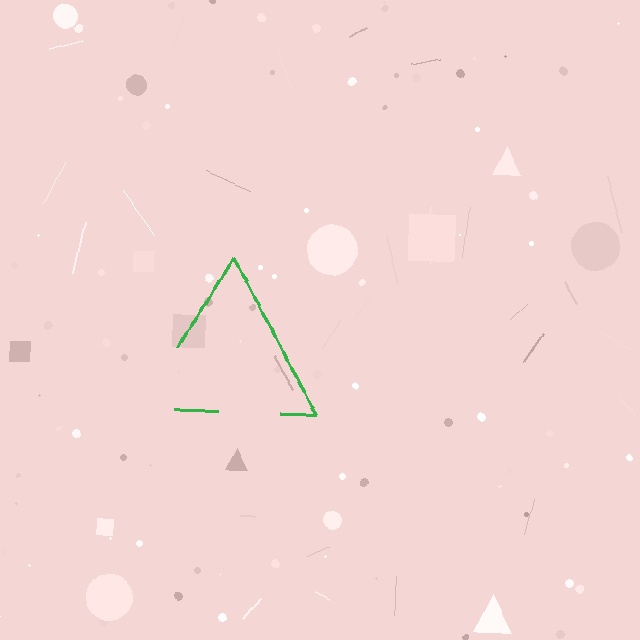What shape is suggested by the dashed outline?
The dashed outline suggests a triangle.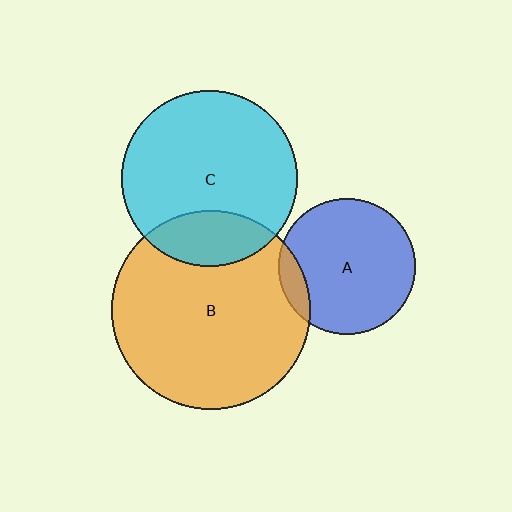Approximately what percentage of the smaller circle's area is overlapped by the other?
Approximately 10%.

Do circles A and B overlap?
Yes.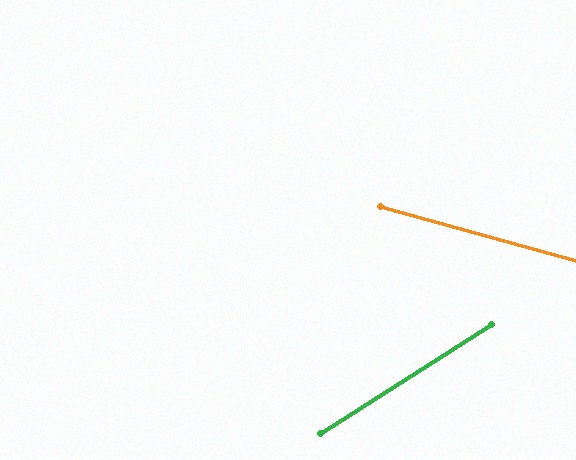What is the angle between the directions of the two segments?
Approximately 48 degrees.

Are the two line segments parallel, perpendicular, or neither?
Neither parallel nor perpendicular — they differ by about 48°.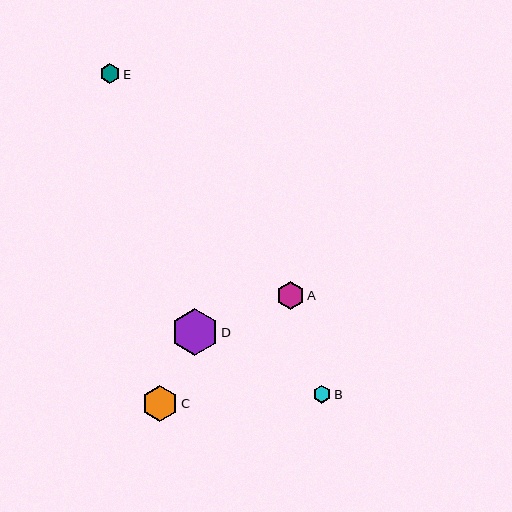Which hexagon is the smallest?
Hexagon B is the smallest with a size of approximately 18 pixels.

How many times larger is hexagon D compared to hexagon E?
Hexagon D is approximately 2.3 times the size of hexagon E.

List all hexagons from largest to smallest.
From largest to smallest: D, C, A, E, B.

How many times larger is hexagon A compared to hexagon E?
Hexagon A is approximately 1.4 times the size of hexagon E.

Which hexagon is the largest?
Hexagon D is the largest with a size of approximately 47 pixels.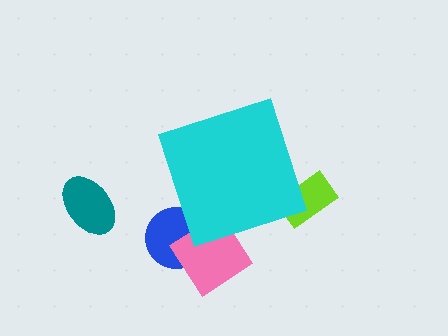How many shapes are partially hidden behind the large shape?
3 shapes are partially hidden.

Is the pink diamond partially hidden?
Yes, the pink diamond is partially hidden behind the cyan diamond.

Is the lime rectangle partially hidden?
Yes, the lime rectangle is partially hidden behind the cyan diamond.